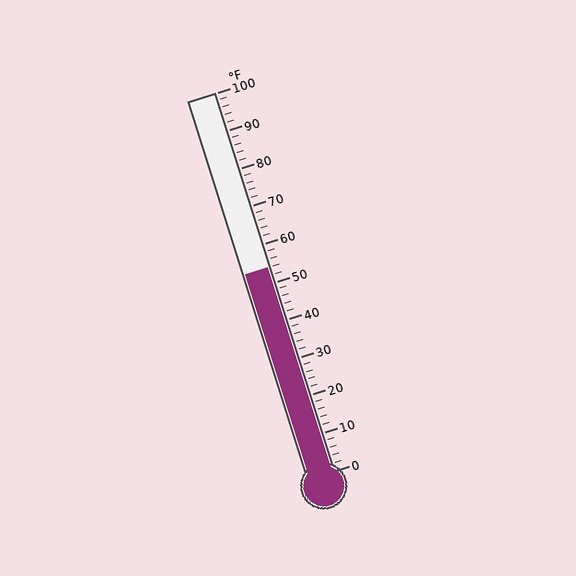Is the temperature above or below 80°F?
The temperature is below 80°F.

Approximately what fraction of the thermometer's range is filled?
The thermometer is filled to approximately 55% of its range.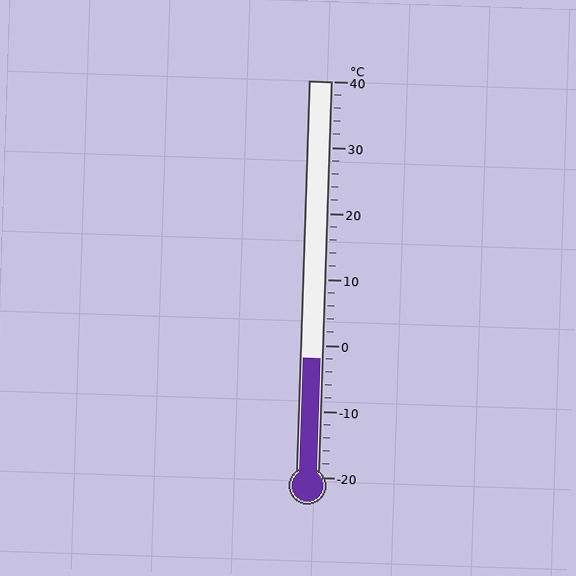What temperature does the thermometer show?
The thermometer shows approximately -2°C.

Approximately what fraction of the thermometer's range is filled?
The thermometer is filled to approximately 30% of its range.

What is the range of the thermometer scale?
The thermometer scale ranges from -20°C to 40°C.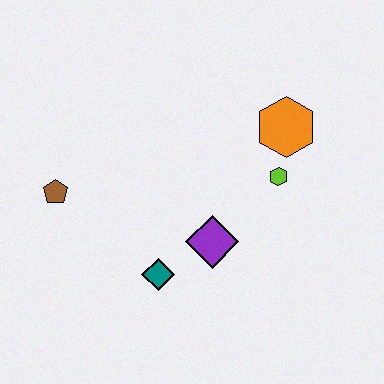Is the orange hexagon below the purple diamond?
No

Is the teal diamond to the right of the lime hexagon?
No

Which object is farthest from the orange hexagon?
The brown pentagon is farthest from the orange hexagon.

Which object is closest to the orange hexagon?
The lime hexagon is closest to the orange hexagon.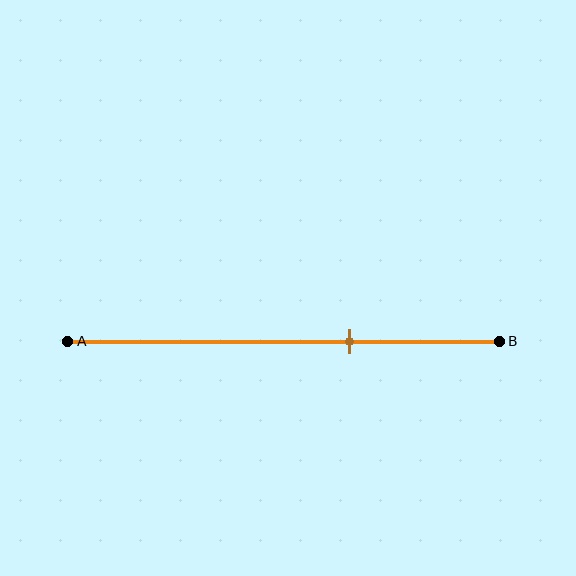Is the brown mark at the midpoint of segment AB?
No, the mark is at about 65% from A, not at the 50% midpoint.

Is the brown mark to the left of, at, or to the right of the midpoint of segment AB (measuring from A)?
The brown mark is to the right of the midpoint of segment AB.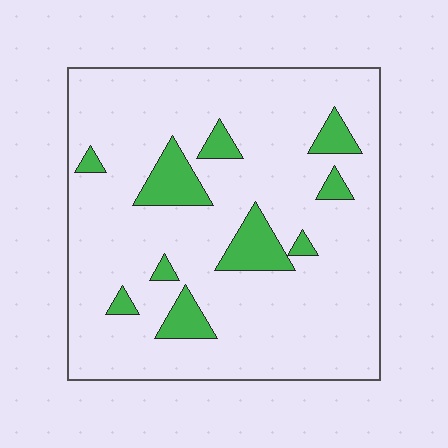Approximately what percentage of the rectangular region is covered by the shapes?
Approximately 15%.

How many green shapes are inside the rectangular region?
10.